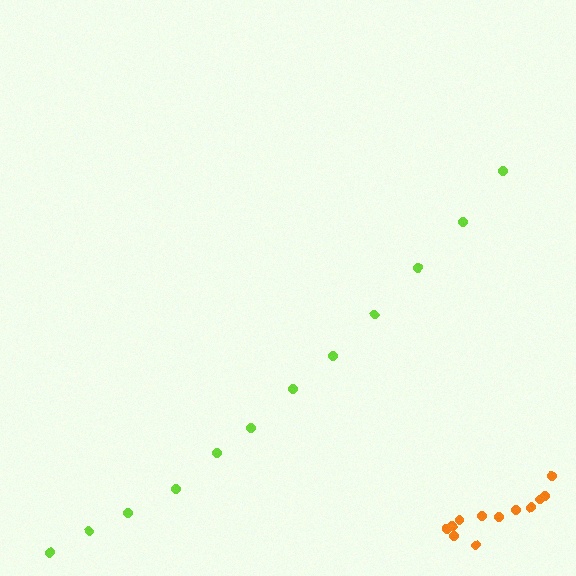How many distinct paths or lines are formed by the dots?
There are 2 distinct paths.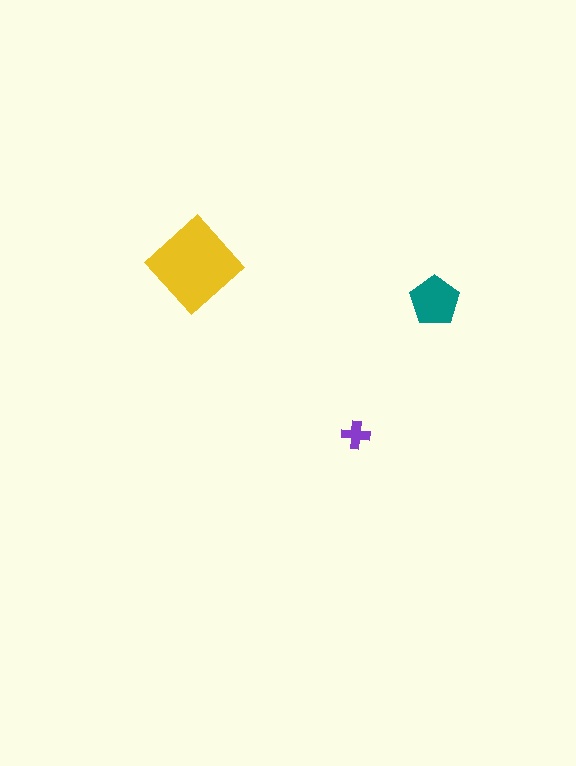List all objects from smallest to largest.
The purple cross, the teal pentagon, the yellow diamond.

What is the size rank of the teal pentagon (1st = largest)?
2nd.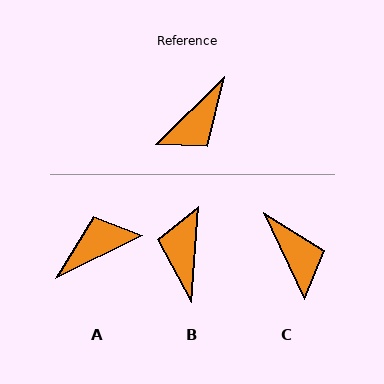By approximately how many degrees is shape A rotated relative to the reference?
Approximately 161 degrees counter-clockwise.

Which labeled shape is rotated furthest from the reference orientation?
A, about 161 degrees away.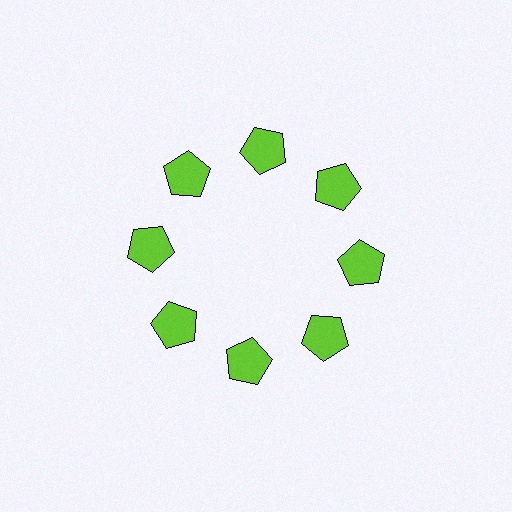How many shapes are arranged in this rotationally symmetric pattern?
There are 8 shapes, arranged in 8 groups of 1.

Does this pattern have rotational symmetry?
Yes, this pattern has 8-fold rotational symmetry. It looks the same after rotating 45 degrees around the center.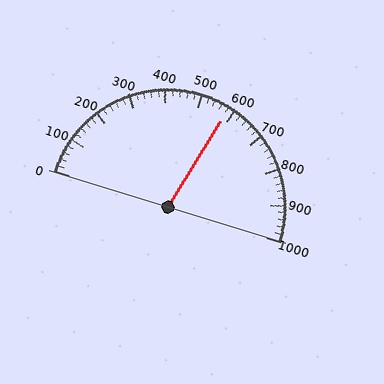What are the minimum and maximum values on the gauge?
The gauge ranges from 0 to 1000.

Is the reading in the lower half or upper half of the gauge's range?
The reading is in the upper half of the range (0 to 1000).